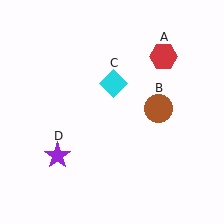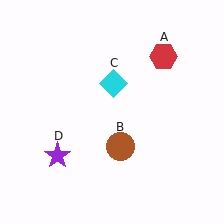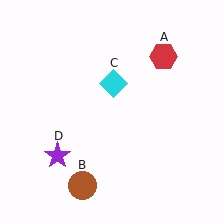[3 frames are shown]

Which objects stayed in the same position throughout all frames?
Red hexagon (object A) and cyan diamond (object C) and purple star (object D) remained stationary.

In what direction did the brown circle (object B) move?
The brown circle (object B) moved down and to the left.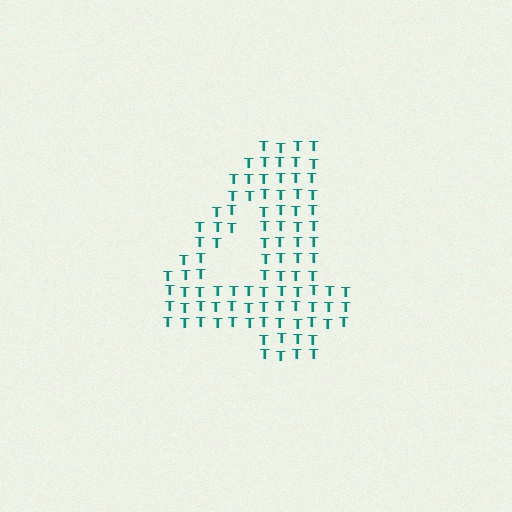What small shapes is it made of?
It is made of small letter T's.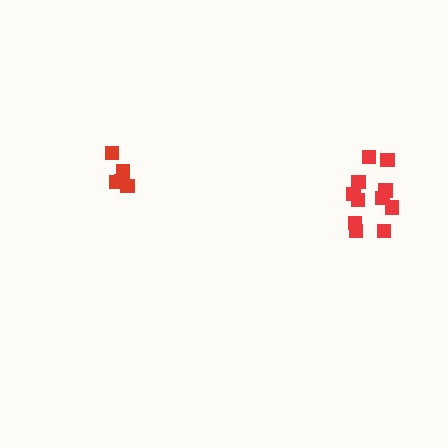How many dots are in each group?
Group 1: 11 dots, Group 2: 5 dots (16 total).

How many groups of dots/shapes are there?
There are 2 groups.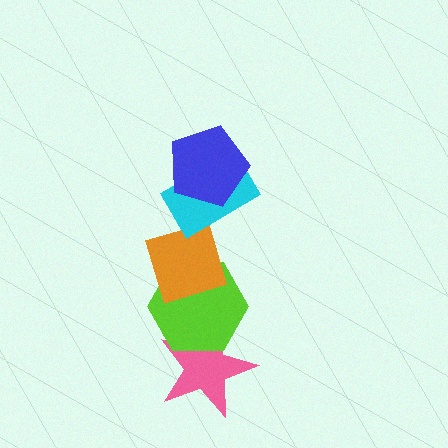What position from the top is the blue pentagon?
The blue pentagon is 1st from the top.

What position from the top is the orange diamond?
The orange diamond is 3rd from the top.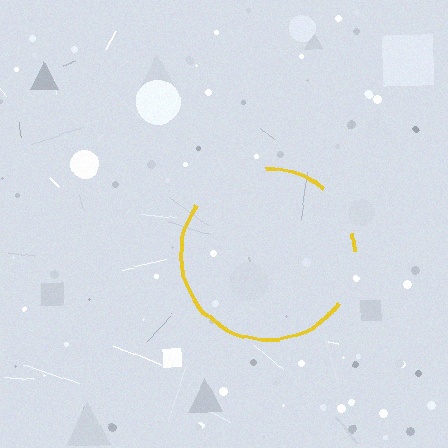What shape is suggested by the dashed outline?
The dashed outline suggests a circle.